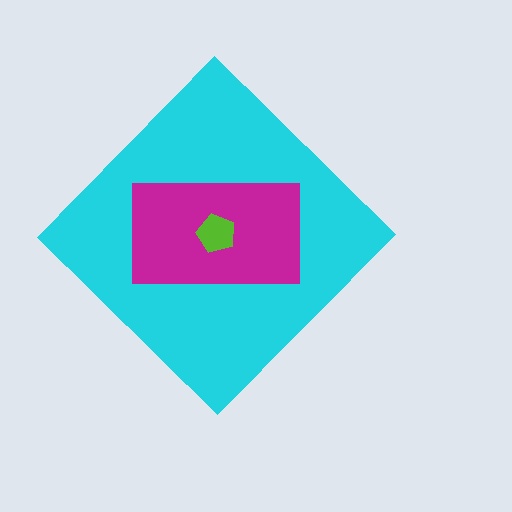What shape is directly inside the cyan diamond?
The magenta rectangle.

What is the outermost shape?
The cyan diamond.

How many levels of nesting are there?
3.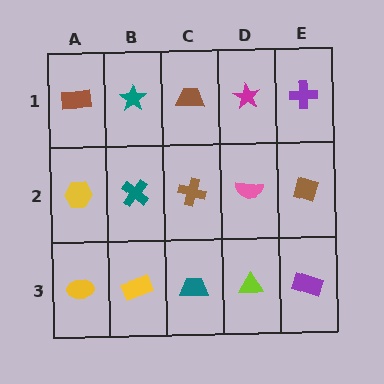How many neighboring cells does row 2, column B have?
4.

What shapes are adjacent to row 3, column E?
A brown diamond (row 2, column E), a lime triangle (row 3, column D).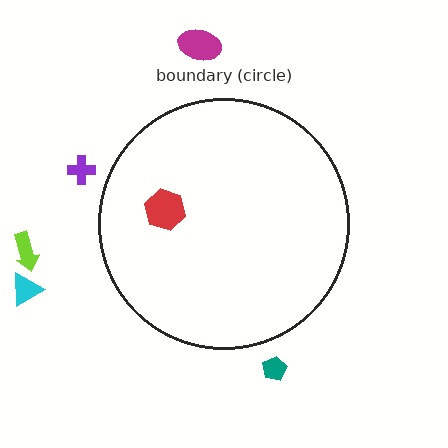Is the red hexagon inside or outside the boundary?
Inside.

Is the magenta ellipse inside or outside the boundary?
Outside.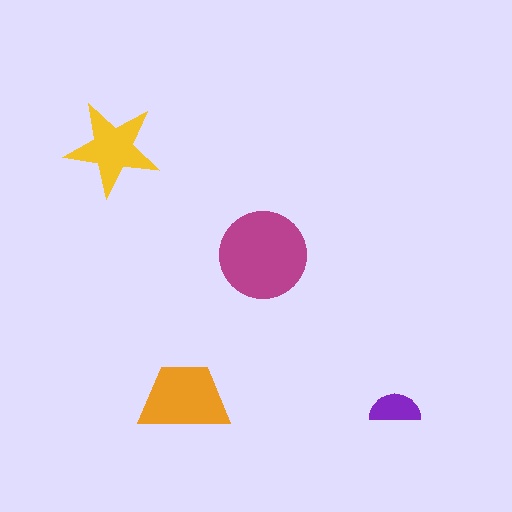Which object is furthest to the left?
The yellow star is leftmost.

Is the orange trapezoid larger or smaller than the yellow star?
Larger.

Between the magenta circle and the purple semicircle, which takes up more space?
The magenta circle.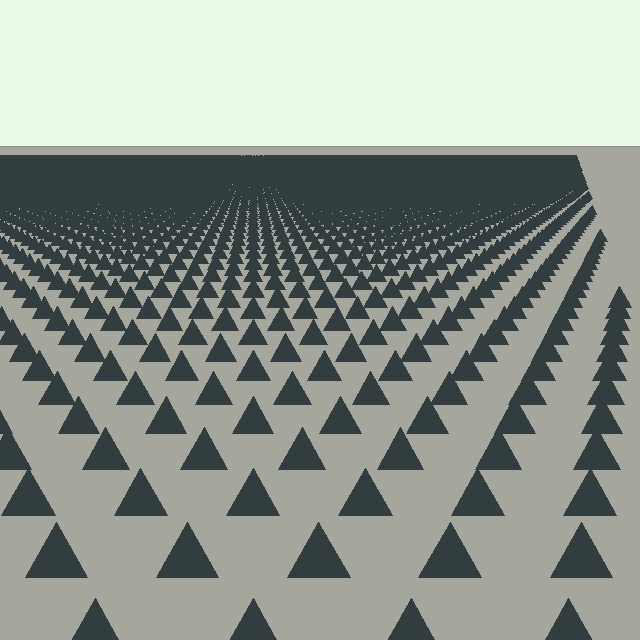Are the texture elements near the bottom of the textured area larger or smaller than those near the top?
Larger. Near the bottom, elements are closer to the viewer and appear at a bigger on-screen size.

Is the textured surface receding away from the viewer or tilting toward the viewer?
The surface is receding away from the viewer. Texture elements get smaller and denser toward the top.